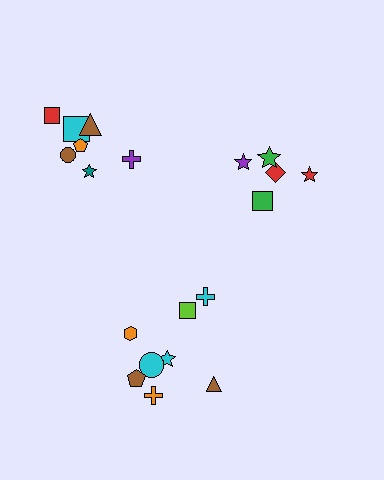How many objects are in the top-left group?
There are 7 objects.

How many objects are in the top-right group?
There are 5 objects.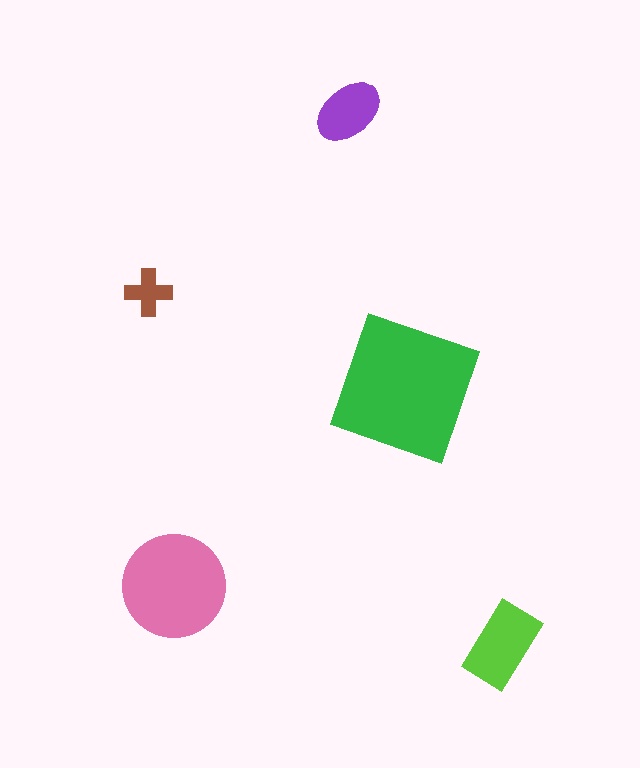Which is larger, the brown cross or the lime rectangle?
The lime rectangle.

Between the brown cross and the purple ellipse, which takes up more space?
The purple ellipse.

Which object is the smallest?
The brown cross.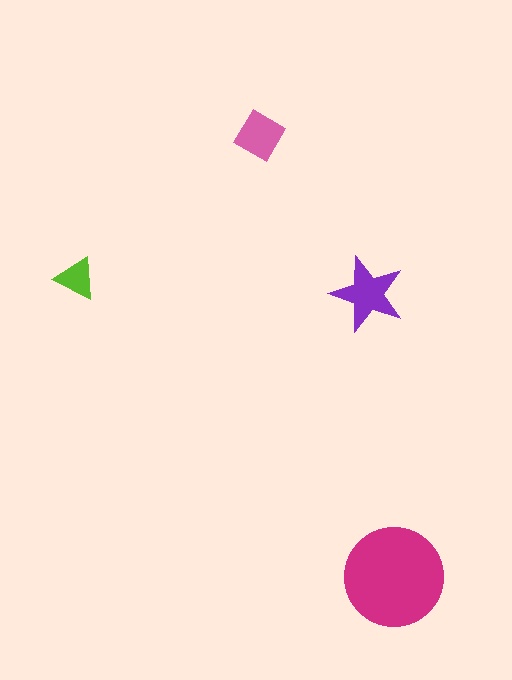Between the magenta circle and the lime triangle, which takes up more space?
The magenta circle.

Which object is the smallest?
The lime triangle.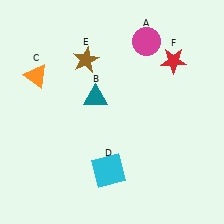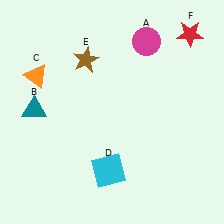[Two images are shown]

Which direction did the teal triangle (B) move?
The teal triangle (B) moved left.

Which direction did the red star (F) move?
The red star (F) moved up.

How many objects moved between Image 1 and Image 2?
2 objects moved between the two images.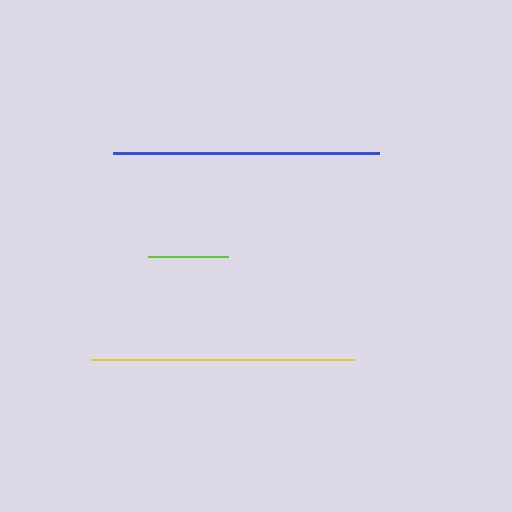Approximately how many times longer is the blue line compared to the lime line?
The blue line is approximately 3.3 times the length of the lime line.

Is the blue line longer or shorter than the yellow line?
The blue line is longer than the yellow line.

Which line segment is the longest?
The blue line is the longest at approximately 266 pixels.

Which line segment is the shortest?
The lime line is the shortest at approximately 80 pixels.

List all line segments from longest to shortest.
From longest to shortest: blue, yellow, lime.